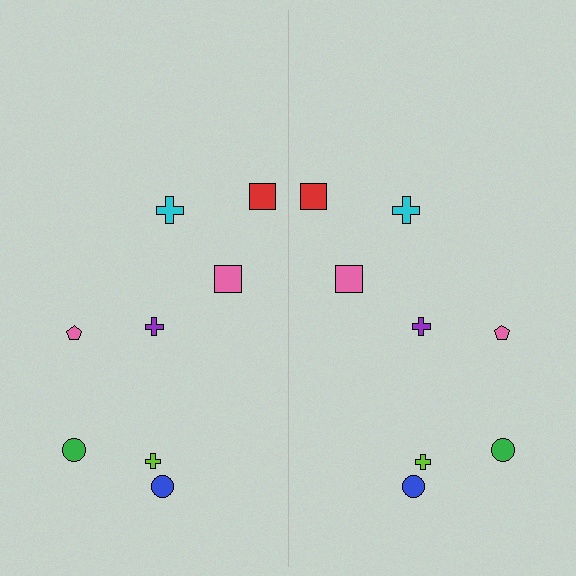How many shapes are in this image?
There are 16 shapes in this image.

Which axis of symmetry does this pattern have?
The pattern has a vertical axis of symmetry running through the center of the image.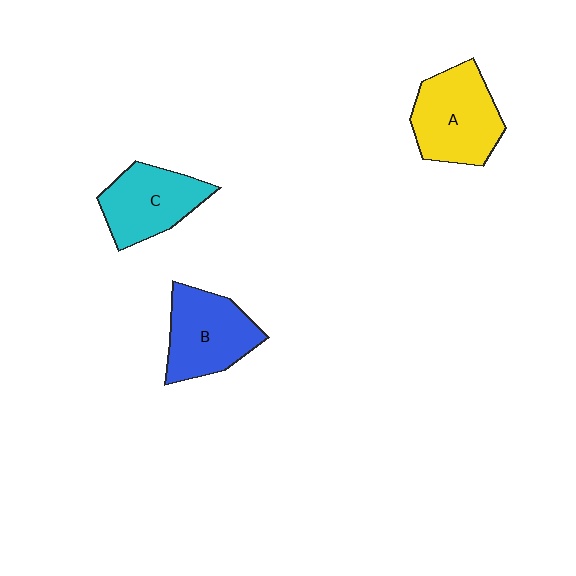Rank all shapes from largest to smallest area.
From largest to smallest: A (yellow), B (blue), C (cyan).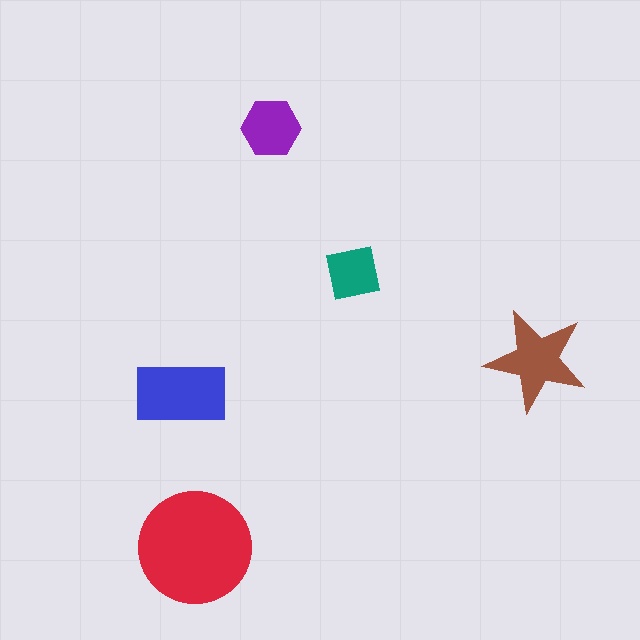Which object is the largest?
The red circle.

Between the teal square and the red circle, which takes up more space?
The red circle.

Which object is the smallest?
The teal square.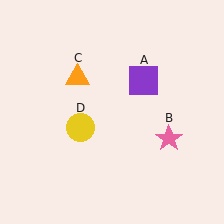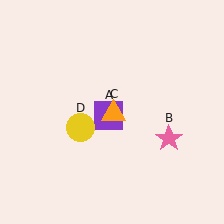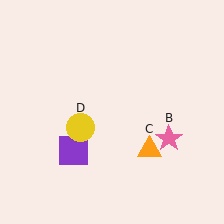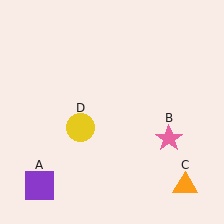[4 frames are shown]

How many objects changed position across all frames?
2 objects changed position: purple square (object A), orange triangle (object C).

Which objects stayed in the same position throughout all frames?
Pink star (object B) and yellow circle (object D) remained stationary.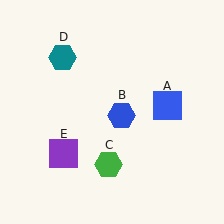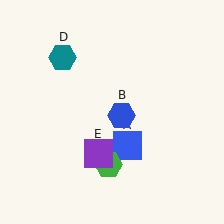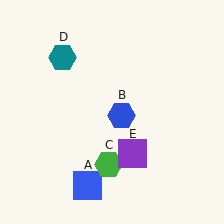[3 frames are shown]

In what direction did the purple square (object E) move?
The purple square (object E) moved right.